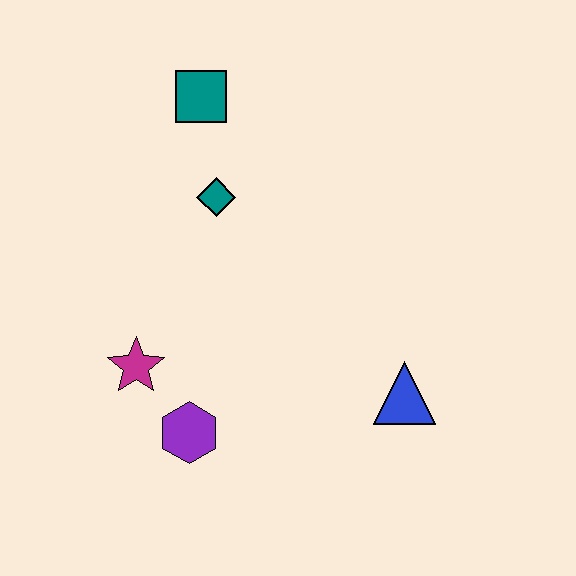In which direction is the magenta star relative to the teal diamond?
The magenta star is below the teal diamond.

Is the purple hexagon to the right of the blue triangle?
No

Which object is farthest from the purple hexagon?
The teal square is farthest from the purple hexagon.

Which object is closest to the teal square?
The teal diamond is closest to the teal square.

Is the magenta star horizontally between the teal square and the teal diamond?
No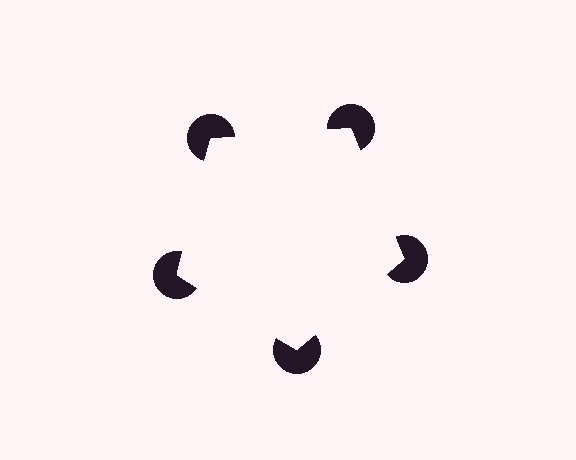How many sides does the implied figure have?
5 sides.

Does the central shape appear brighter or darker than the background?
It typically appears slightly brighter than the background, even though no actual brightness change is drawn.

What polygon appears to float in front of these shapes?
An illusory pentagon — its edges are inferred from the aligned wedge cuts in the pac-man discs, not physically drawn.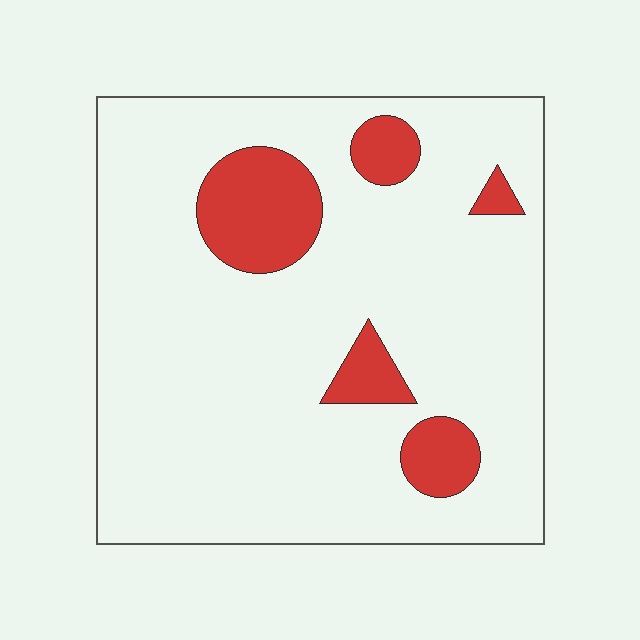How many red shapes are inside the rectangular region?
5.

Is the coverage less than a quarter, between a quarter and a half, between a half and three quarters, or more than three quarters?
Less than a quarter.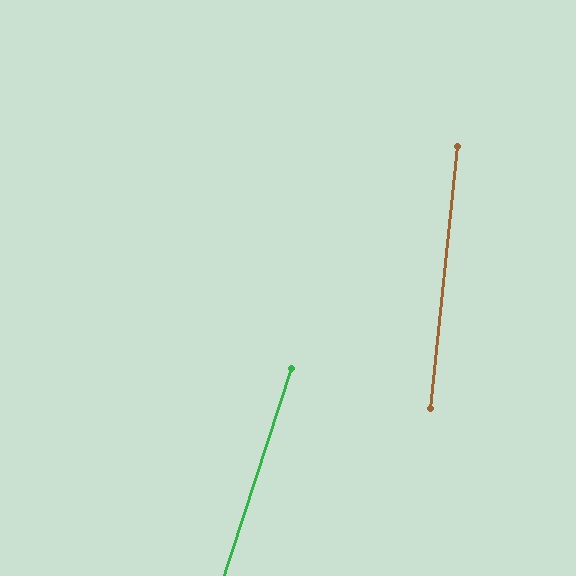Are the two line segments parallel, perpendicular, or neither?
Neither parallel nor perpendicular — they differ by about 12°.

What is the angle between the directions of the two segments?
Approximately 12 degrees.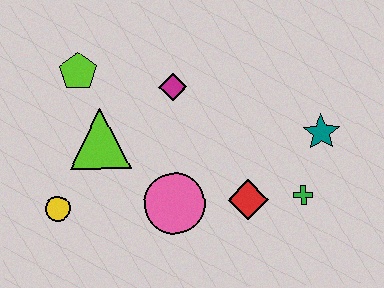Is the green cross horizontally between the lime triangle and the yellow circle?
No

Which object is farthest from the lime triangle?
The teal star is farthest from the lime triangle.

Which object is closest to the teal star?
The green cross is closest to the teal star.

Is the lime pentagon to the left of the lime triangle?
Yes